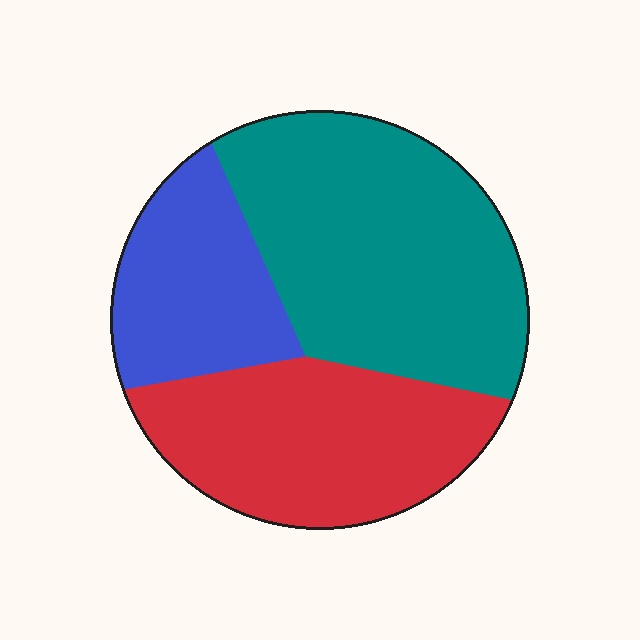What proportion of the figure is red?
Red covers 33% of the figure.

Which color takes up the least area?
Blue, at roughly 20%.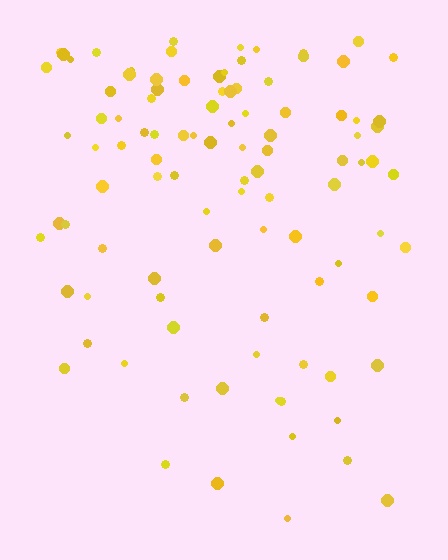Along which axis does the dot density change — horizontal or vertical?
Vertical.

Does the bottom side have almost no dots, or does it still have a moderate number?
Still a moderate number, just noticeably fewer than the top.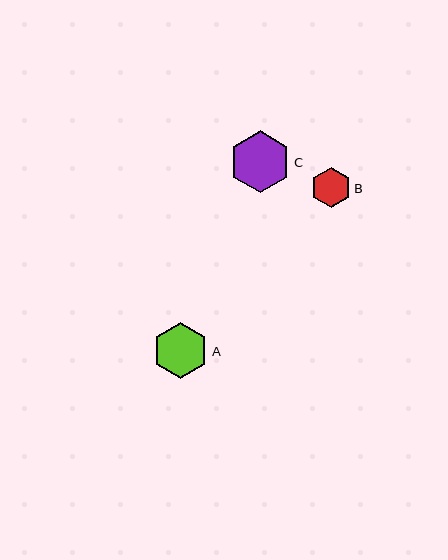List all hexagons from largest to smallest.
From largest to smallest: C, A, B.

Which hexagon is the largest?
Hexagon C is the largest with a size of approximately 62 pixels.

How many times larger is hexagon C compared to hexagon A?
Hexagon C is approximately 1.1 times the size of hexagon A.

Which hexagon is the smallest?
Hexagon B is the smallest with a size of approximately 40 pixels.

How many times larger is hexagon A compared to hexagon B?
Hexagon A is approximately 1.4 times the size of hexagon B.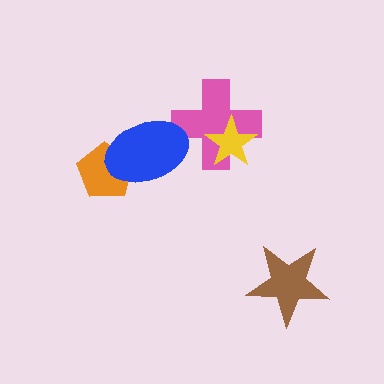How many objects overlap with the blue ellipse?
2 objects overlap with the blue ellipse.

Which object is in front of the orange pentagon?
The blue ellipse is in front of the orange pentagon.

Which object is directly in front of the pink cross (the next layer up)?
The yellow star is directly in front of the pink cross.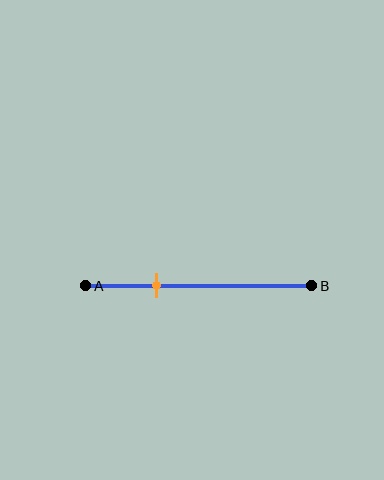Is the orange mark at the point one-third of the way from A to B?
Yes, the mark is approximately at the one-third point.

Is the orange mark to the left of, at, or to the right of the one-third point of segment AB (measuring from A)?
The orange mark is approximately at the one-third point of segment AB.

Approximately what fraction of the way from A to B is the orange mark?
The orange mark is approximately 30% of the way from A to B.